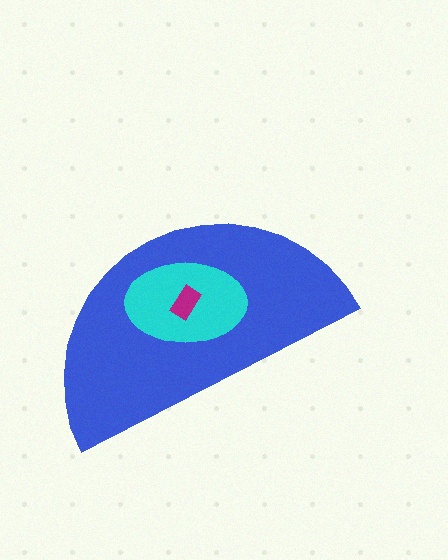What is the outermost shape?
The blue semicircle.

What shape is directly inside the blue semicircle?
The cyan ellipse.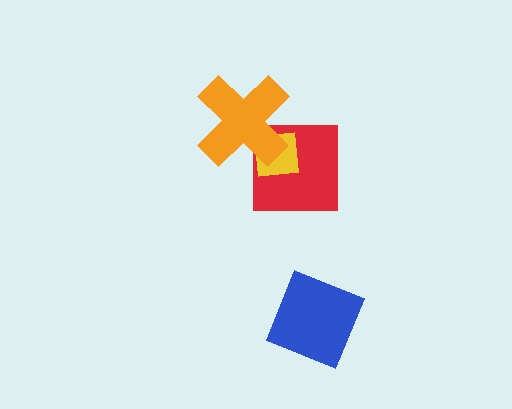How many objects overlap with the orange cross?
2 objects overlap with the orange cross.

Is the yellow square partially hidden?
Yes, it is partially covered by another shape.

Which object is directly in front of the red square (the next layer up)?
The yellow square is directly in front of the red square.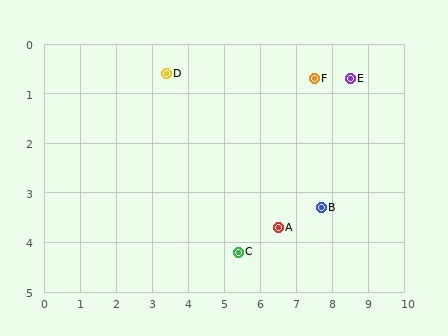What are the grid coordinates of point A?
Point A is at approximately (6.5, 3.7).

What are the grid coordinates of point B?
Point B is at approximately (7.7, 3.3).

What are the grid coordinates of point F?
Point F is at approximately (7.5, 0.7).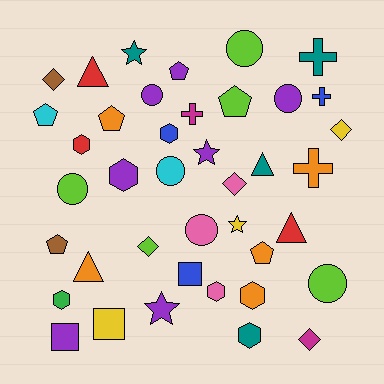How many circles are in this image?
There are 7 circles.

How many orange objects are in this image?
There are 5 orange objects.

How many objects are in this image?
There are 40 objects.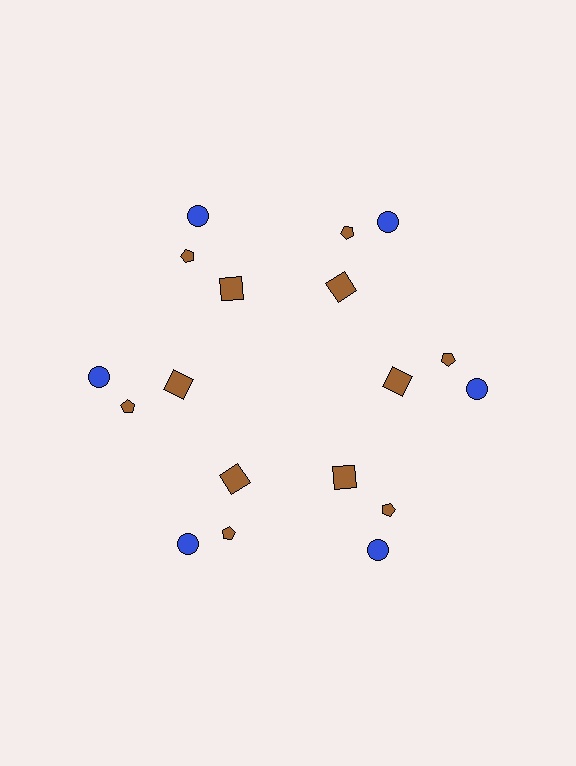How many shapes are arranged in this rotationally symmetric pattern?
There are 18 shapes, arranged in 6 groups of 3.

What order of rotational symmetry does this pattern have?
This pattern has 6-fold rotational symmetry.